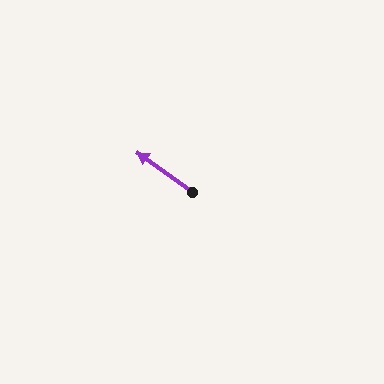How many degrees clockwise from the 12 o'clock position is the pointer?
Approximately 306 degrees.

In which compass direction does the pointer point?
Northwest.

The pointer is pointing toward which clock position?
Roughly 10 o'clock.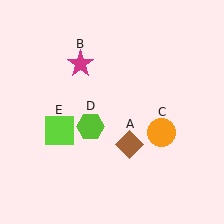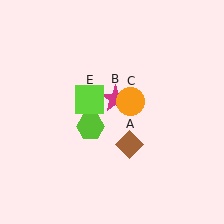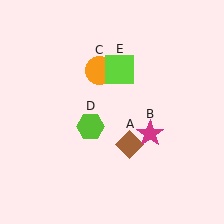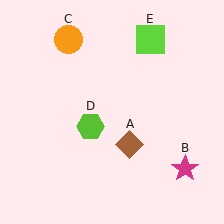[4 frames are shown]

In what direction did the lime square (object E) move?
The lime square (object E) moved up and to the right.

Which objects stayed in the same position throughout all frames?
Brown diamond (object A) and lime hexagon (object D) remained stationary.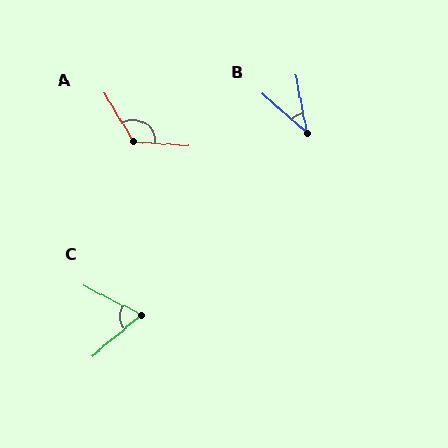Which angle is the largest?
A, at approximately 125 degrees.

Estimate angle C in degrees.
Approximately 67 degrees.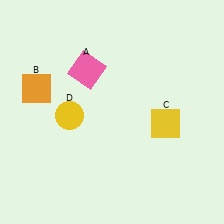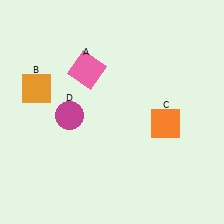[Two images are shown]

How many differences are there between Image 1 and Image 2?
There are 2 differences between the two images.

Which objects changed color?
C changed from yellow to orange. D changed from yellow to magenta.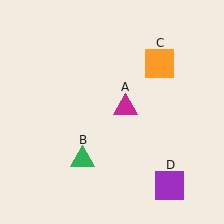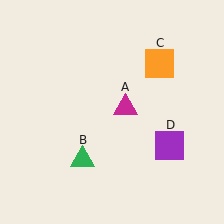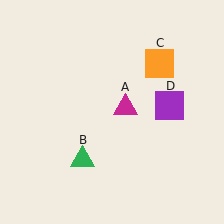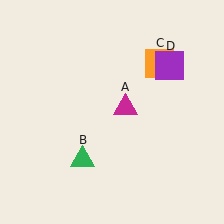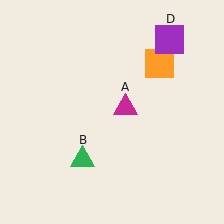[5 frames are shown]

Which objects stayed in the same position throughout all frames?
Magenta triangle (object A) and green triangle (object B) and orange square (object C) remained stationary.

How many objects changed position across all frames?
1 object changed position: purple square (object D).